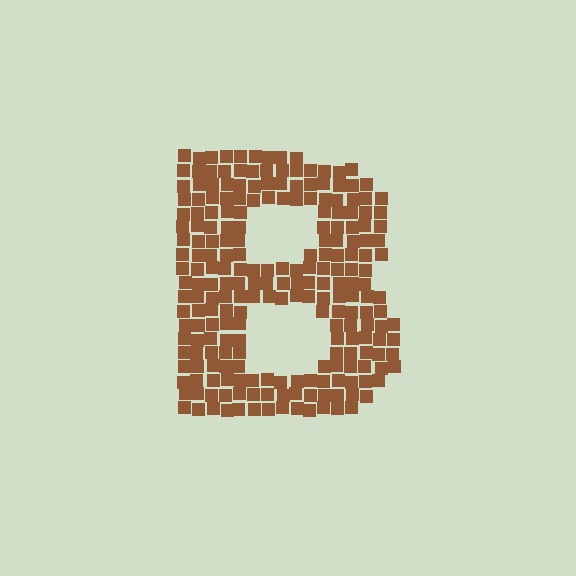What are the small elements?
The small elements are squares.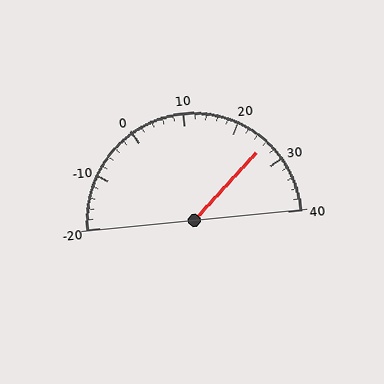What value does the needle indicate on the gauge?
The needle indicates approximately 26.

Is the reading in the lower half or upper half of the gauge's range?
The reading is in the upper half of the range (-20 to 40).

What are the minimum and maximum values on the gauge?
The gauge ranges from -20 to 40.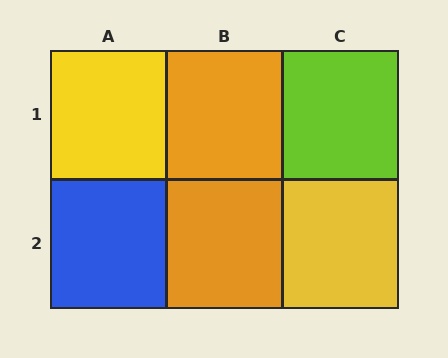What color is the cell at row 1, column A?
Yellow.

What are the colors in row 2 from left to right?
Blue, orange, yellow.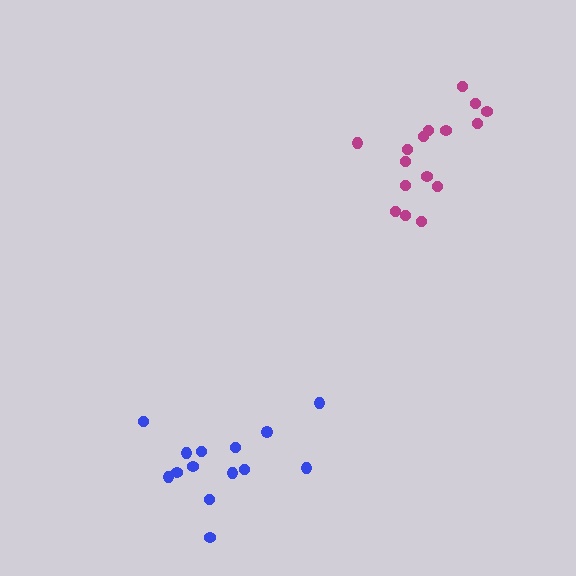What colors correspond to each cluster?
The clusters are colored: blue, magenta.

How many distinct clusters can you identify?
There are 2 distinct clusters.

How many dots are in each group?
Group 1: 14 dots, Group 2: 16 dots (30 total).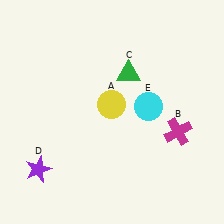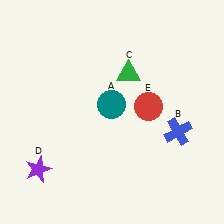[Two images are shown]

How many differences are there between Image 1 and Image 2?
There are 3 differences between the two images.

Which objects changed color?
A changed from yellow to teal. B changed from magenta to blue. E changed from cyan to red.